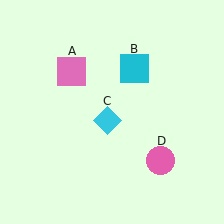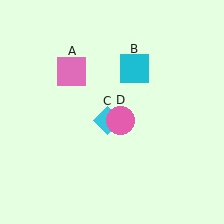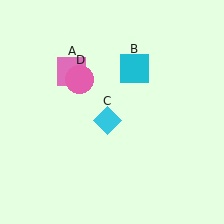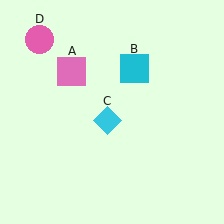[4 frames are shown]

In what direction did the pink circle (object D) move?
The pink circle (object D) moved up and to the left.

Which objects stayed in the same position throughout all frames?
Pink square (object A) and cyan square (object B) and cyan diamond (object C) remained stationary.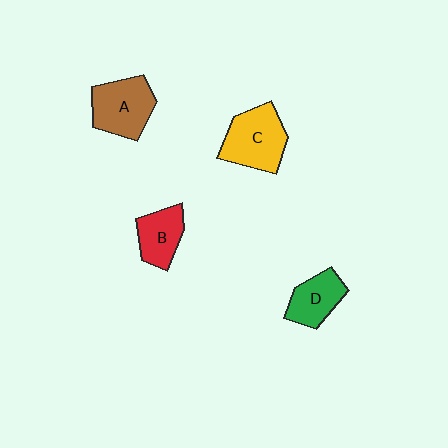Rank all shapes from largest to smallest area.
From largest to smallest: C (yellow), A (brown), D (green), B (red).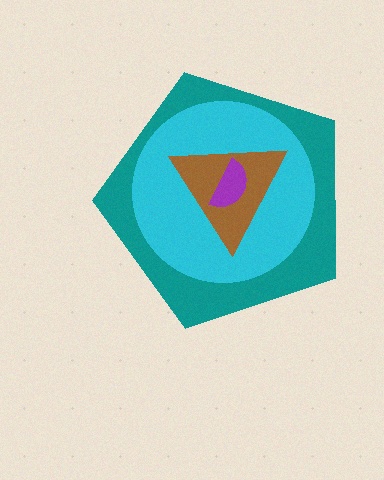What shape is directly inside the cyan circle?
The brown triangle.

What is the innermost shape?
The purple semicircle.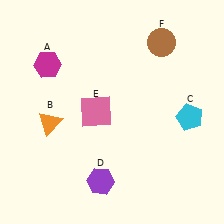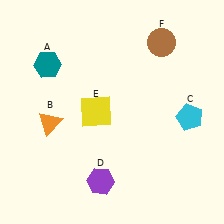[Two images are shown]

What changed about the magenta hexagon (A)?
In Image 1, A is magenta. In Image 2, it changed to teal.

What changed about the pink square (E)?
In Image 1, E is pink. In Image 2, it changed to yellow.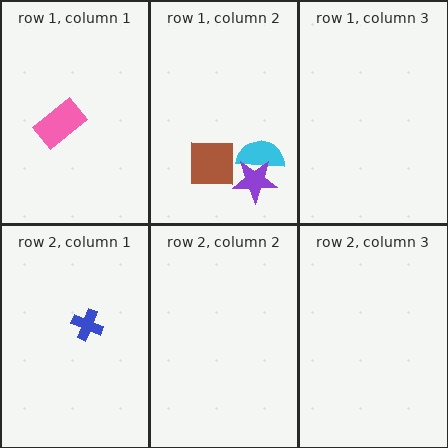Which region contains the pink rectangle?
The row 1, column 1 region.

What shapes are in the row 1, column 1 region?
The pink rectangle.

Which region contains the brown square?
The row 1, column 2 region.